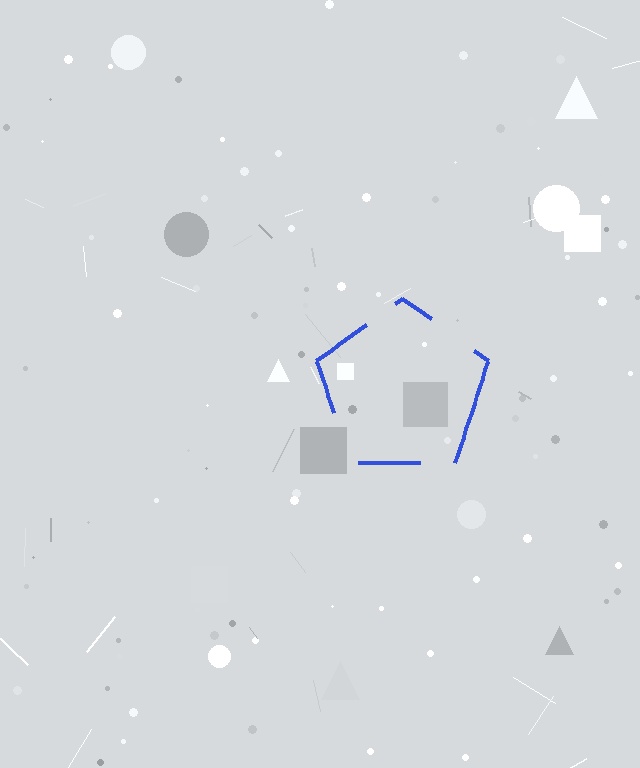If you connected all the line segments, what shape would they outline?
They would outline a pentagon.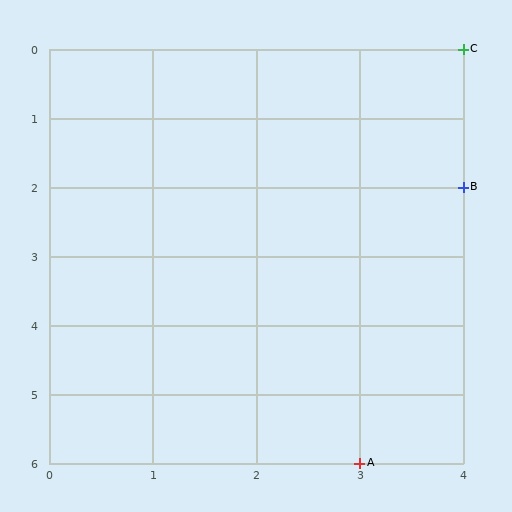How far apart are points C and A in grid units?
Points C and A are 1 column and 6 rows apart (about 6.1 grid units diagonally).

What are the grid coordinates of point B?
Point B is at grid coordinates (4, 2).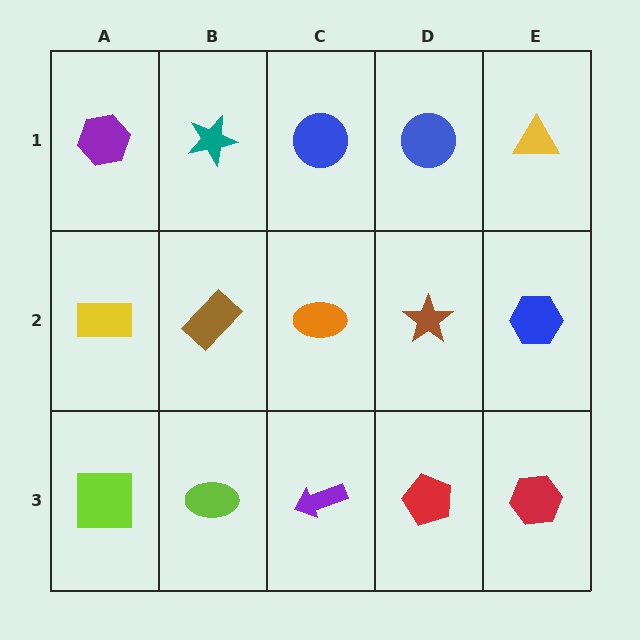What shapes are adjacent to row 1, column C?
An orange ellipse (row 2, column C), a teal star (row 1, column B), a blue circle (row 1, column D).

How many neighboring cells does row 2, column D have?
4.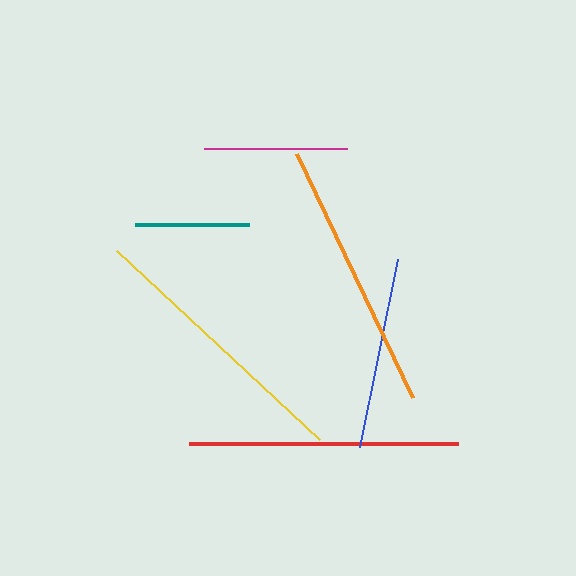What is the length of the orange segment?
The orange segment is approximately 270 pixels long.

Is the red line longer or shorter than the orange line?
The orange line is longer than the red line.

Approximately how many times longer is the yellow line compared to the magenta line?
The yellow line is approximately 1.9 times the length of the magenta line.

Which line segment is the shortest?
The teal line is the shortest at approximately 114 pixels.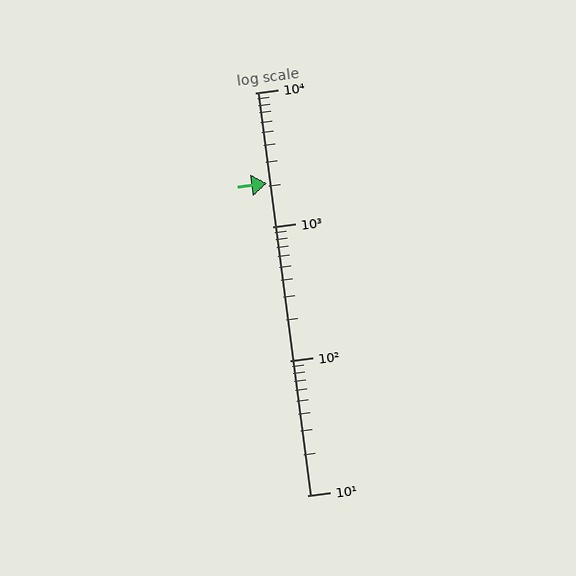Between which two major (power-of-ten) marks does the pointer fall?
The pointer is between 1000 and 10000.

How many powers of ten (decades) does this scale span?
The scale spans 3 decades, from 10 to 10000.